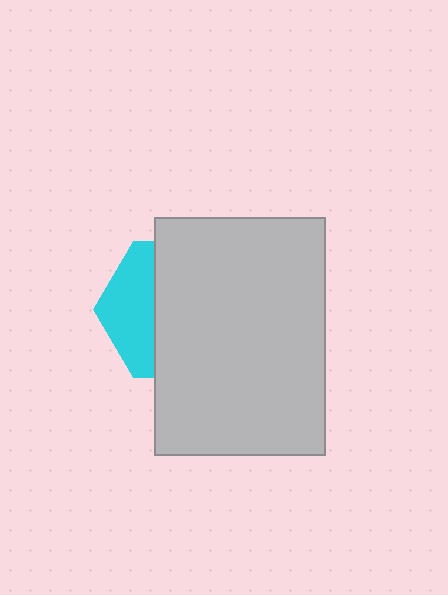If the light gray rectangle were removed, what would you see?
You would see the complete cyan hexagon.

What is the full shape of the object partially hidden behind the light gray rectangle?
The partially hidden object is a cyan hexagon.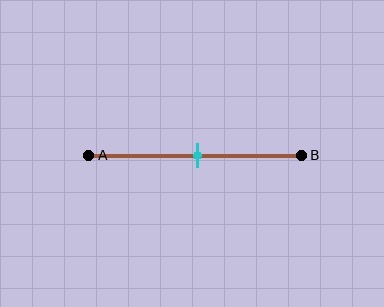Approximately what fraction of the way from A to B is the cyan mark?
The cyan mark is approximately 50% of the way from A to B.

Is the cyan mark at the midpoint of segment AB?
Yes, the mark is approximately at the midpoint.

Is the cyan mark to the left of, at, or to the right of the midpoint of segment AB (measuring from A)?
The cyan mark is approximately at the midpoint of segment AB.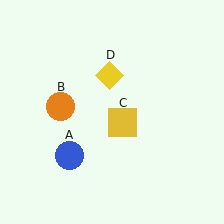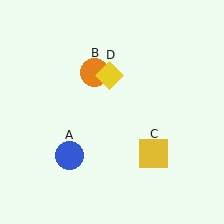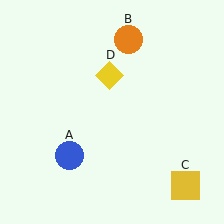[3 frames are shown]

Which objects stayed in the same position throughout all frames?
Blue circle (object A) and yellow diamond (object D) remained stationary.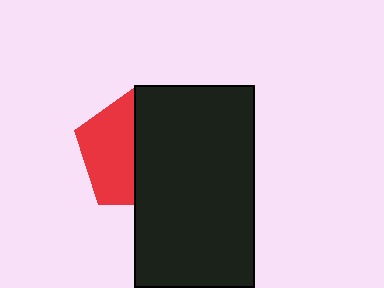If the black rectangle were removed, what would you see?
You would see the complete red pentagon.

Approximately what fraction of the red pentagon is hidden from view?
Roughly 54% of the red pentagon is hidden behind the black rectangle.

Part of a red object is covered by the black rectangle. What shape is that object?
It is a pentagon.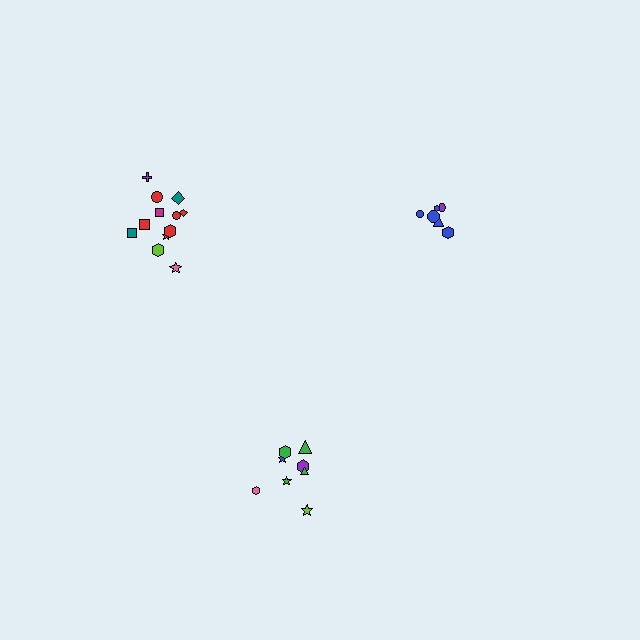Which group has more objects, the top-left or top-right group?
The top-left group.